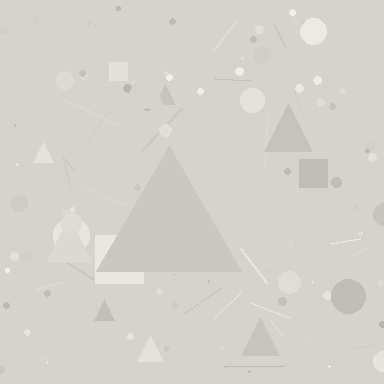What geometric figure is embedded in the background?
A triangle is embedded in the background.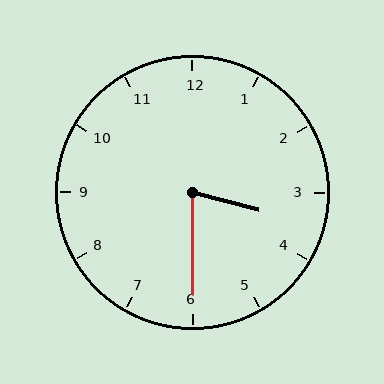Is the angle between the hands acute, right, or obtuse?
It is acute.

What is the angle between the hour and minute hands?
Approximately 75 degrees.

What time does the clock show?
3:30.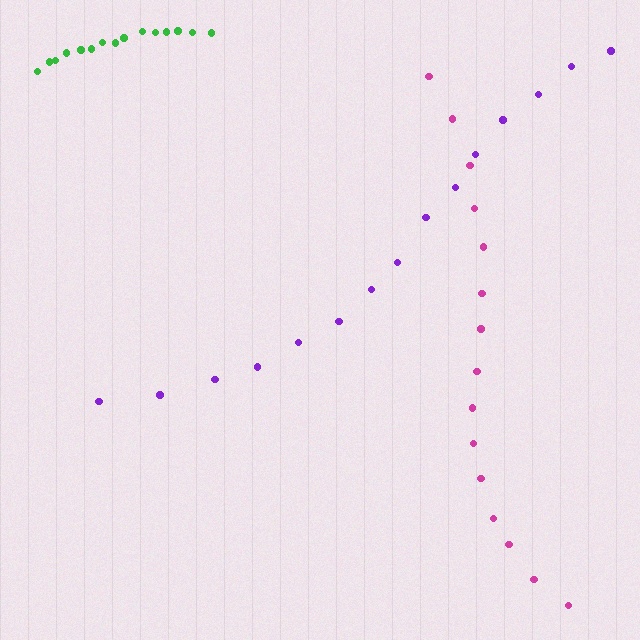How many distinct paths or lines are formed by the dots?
There are 3 distinct paths.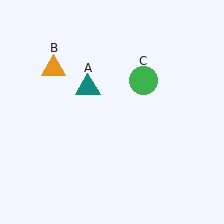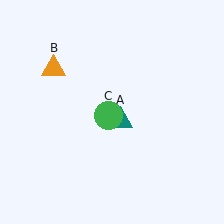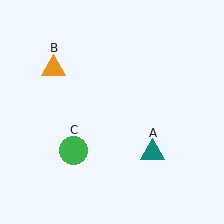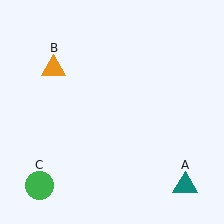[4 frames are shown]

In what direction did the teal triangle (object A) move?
The teal triangle (object A) moved down and to the right.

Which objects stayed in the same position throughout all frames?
Orange triangle (object B) remained stationary.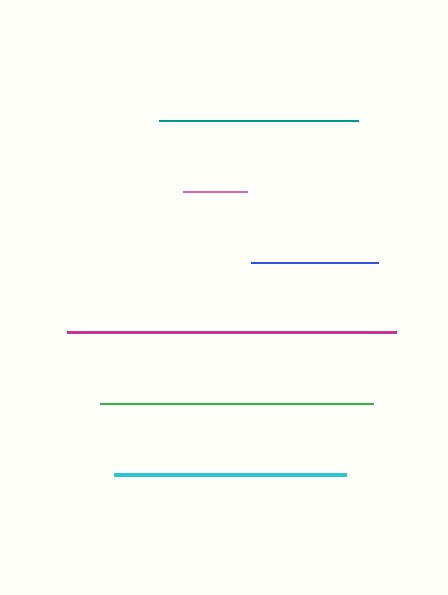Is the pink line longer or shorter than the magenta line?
The magenta line is longer than the pink line.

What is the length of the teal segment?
The teal segment is approximately 199 pixels long.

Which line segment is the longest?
The magenta line is the longest at approximately 329 pixels.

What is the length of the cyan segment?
The cyan segment is approximately 232 pixels long.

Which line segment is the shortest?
The pink line is the shortest at approximately 64 pixels.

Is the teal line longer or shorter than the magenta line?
The magenta line is longer than the teal line.